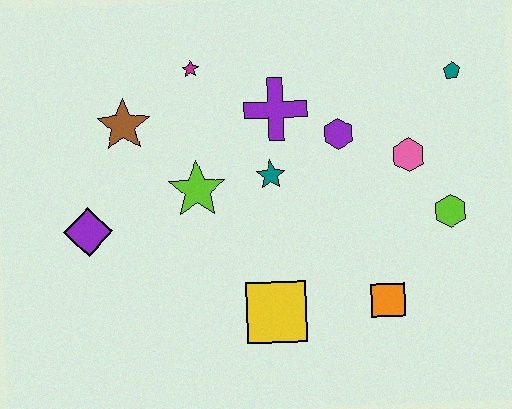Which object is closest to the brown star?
The magenta star is closest to the brown star.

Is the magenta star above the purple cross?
Yes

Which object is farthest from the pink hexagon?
The purple diamond is farthest from the pink hexagon.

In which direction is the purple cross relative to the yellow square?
The purple cross is above the yellow square.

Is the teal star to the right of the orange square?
No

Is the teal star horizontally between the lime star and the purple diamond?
No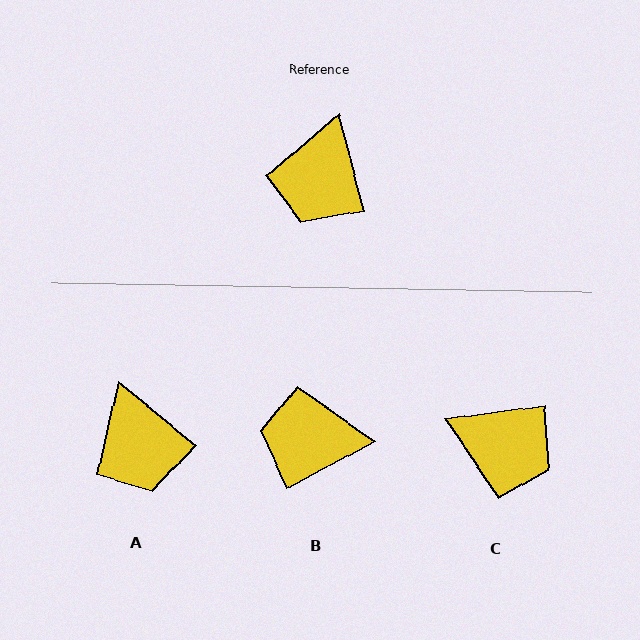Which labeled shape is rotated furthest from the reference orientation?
C, about 83 degrees away.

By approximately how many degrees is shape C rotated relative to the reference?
Approximately 83 degrees counter-clockwise.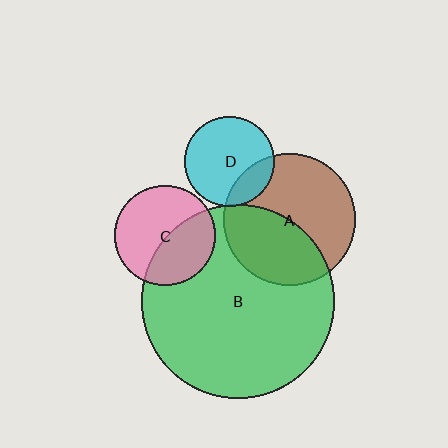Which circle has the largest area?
Circle B (green).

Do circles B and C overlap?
Yes.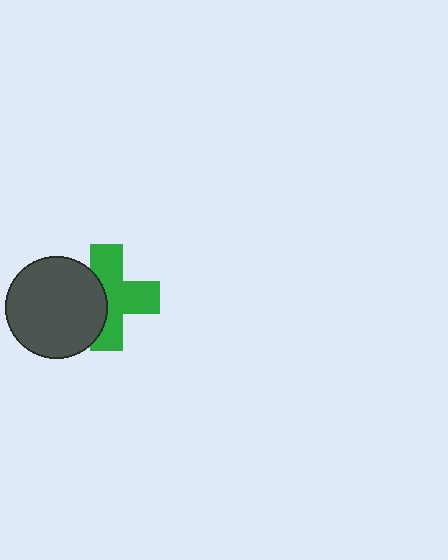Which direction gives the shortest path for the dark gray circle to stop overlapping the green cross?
Moving left gives the shortest separation.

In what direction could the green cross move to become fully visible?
The green cross could move right. That would shift it out from behind the dark gray circle entirely.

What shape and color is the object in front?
The object in front is a dark gray circle.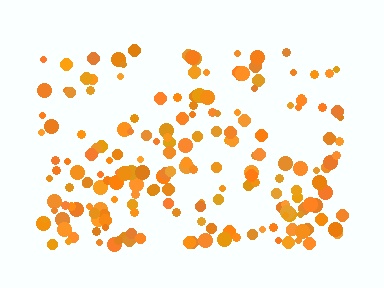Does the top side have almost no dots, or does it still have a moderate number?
Still a moderate number, just noticeably fewer than the bottom.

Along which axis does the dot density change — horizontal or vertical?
Vertical.